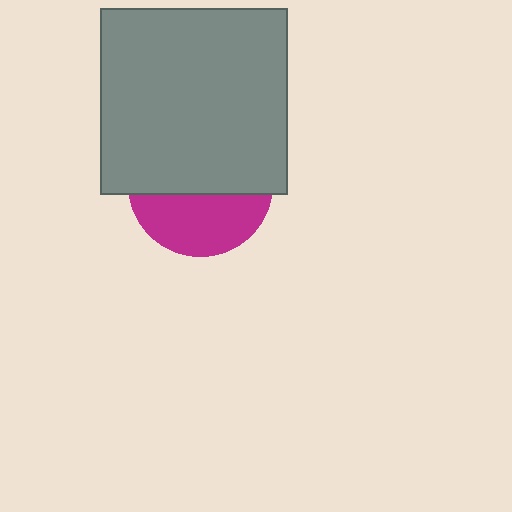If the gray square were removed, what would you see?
You would see the complete magenta circle.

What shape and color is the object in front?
The object in front is a gray square.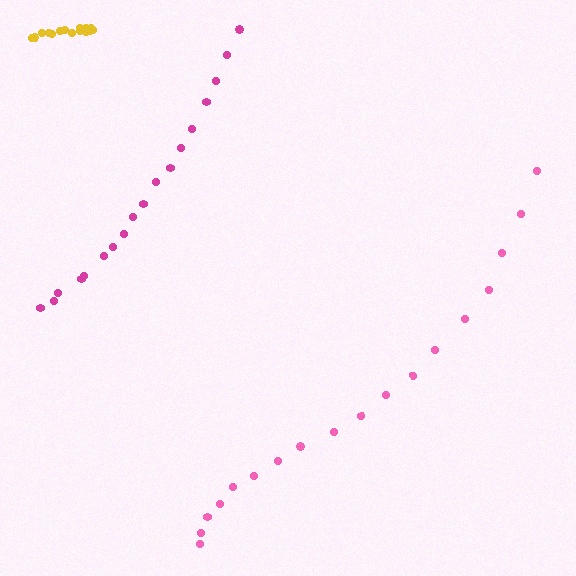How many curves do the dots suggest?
There are 3 distinct paths.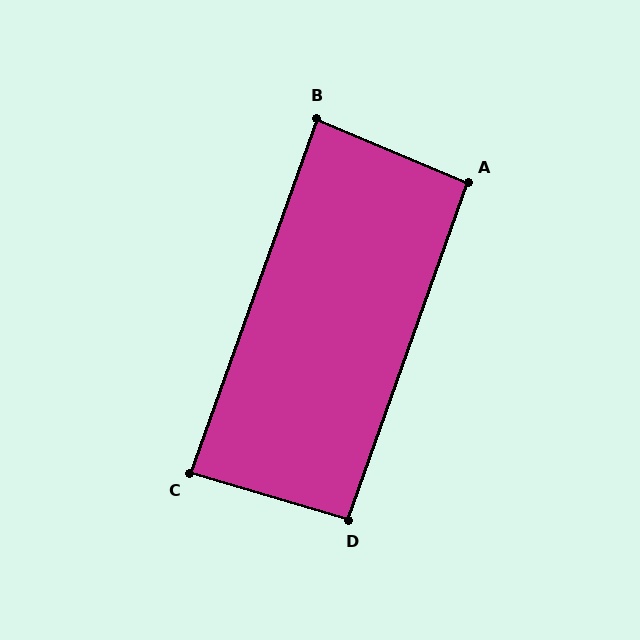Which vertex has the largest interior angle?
A, at approximately 94 degrees.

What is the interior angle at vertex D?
Approximately 93 degrees (approximately right).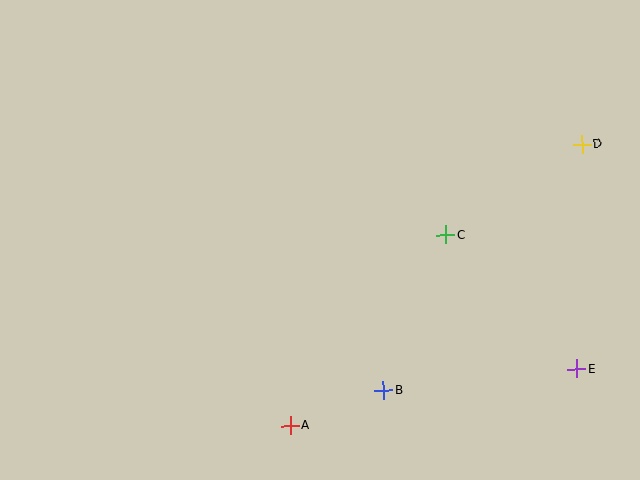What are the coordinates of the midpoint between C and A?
The midpoint between C and A is at (368, 330).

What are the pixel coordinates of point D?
Point D is at (582, 145).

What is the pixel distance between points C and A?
The distance between C and A is 246 pixels.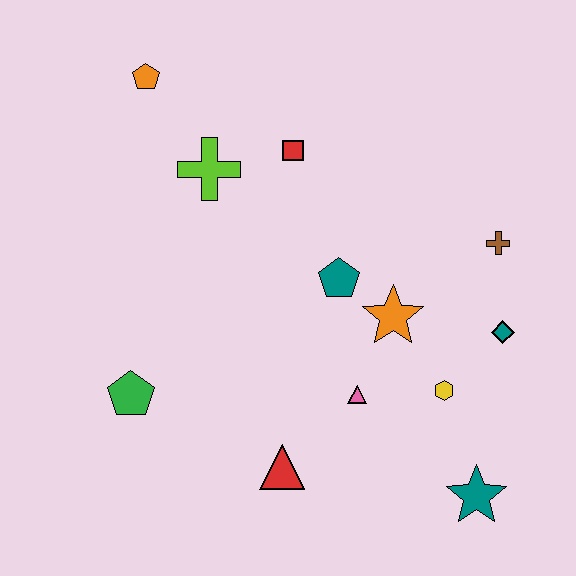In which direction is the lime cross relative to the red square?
The lime cross is to the left of the red square.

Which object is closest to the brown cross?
The teal diamond is closest to the brown cross.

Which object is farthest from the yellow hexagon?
The orange pentagon is farthest from the yellow hexagon.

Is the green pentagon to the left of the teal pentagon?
Yes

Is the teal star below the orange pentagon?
Yes